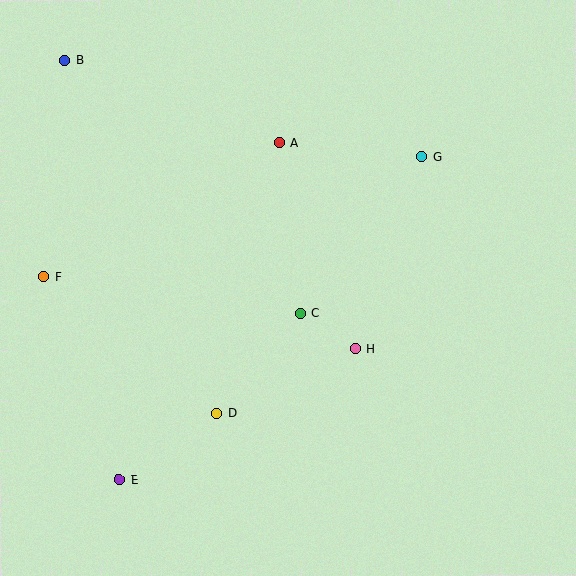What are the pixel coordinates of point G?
Point G is at (421, 157).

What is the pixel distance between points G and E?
The distance between G and E is 443 pixels.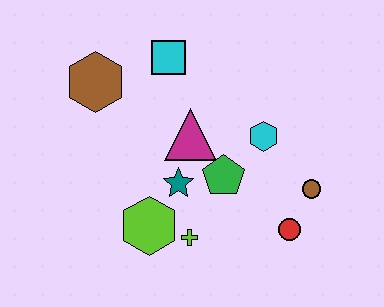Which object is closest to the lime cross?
The lime hexagon is closest to the lime cross.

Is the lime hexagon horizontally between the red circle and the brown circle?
No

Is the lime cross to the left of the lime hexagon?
No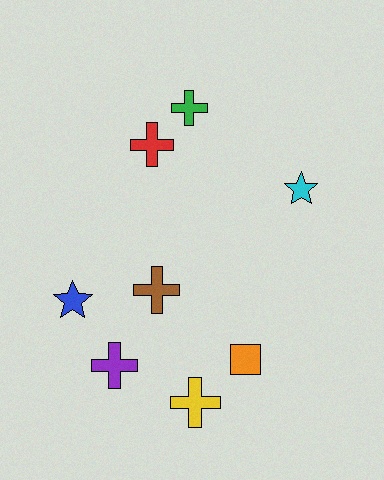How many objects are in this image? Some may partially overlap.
There are 8 objects.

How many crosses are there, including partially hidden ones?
There are 5 crosses.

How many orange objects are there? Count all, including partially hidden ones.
There is 1 orange object.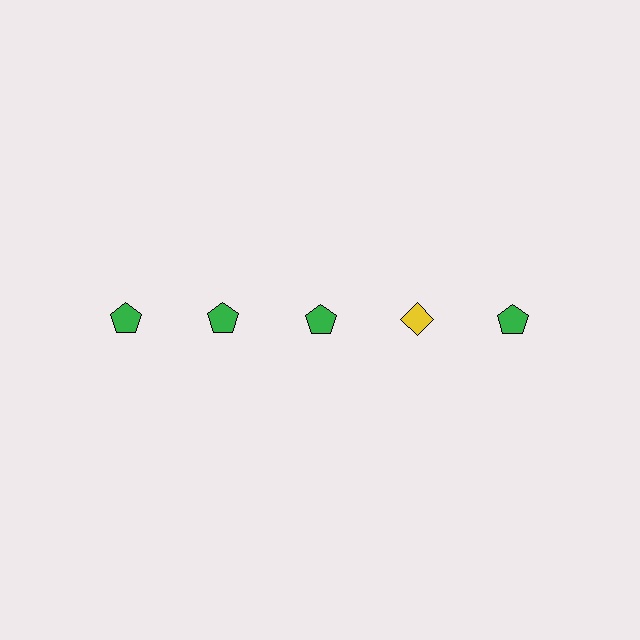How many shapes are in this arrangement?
There are 5 shapes arranged in a grid pattern.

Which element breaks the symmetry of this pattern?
The yellow diamond in the top row, second from right column breaks the symmetry. All other shapes are green pentagons.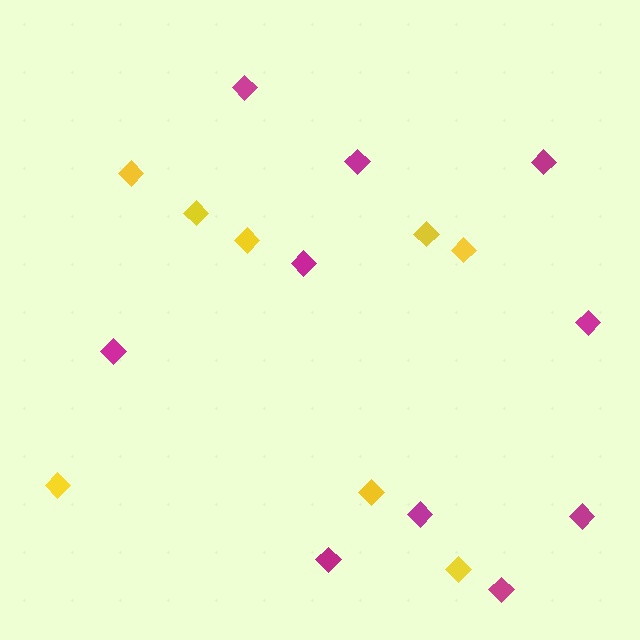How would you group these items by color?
There are 2 groups: one group of yellow diamonds (8) and one group of magenta diamonds (10).